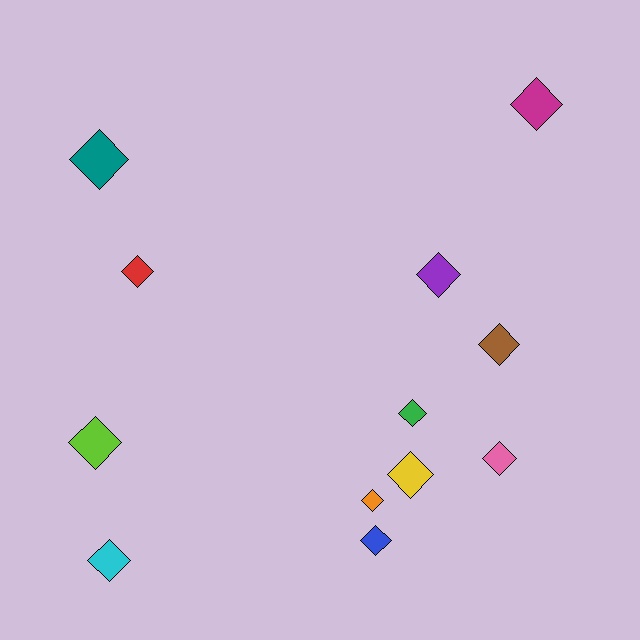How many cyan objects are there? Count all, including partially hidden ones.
There is 1 cyan object.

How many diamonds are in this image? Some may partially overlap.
There are 12 diamonds.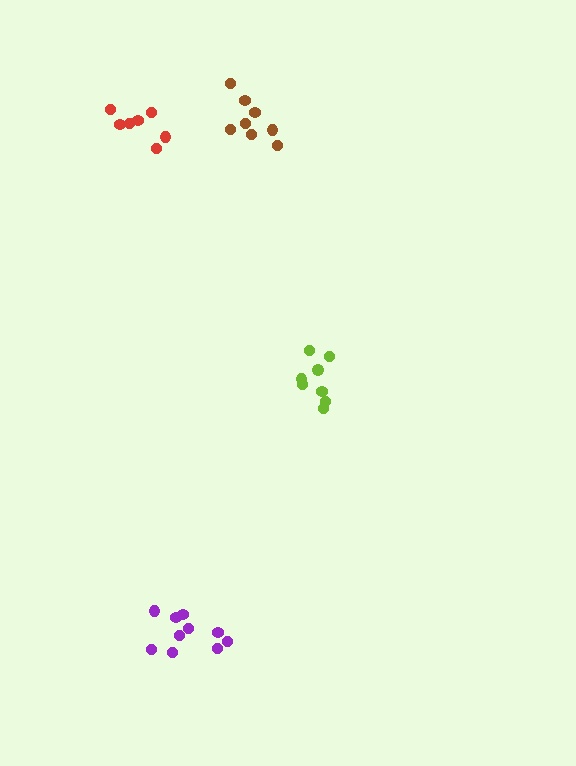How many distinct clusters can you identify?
There are 4 distinct clusters.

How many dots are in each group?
Group 1: 10 dots, Group 2: 7 dots, Group 3: 8 dots, Group 4: 8 dots (33 total).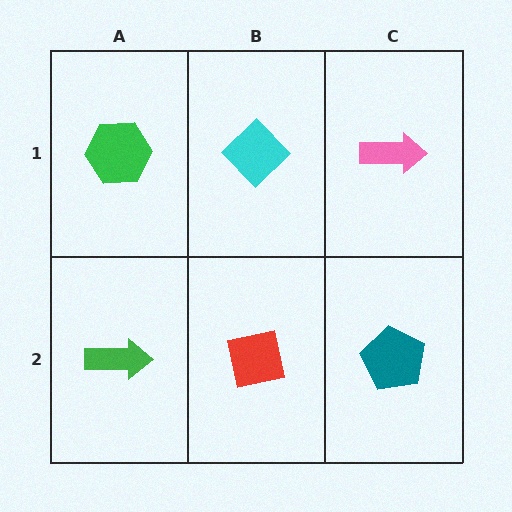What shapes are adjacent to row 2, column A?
A green hexagon (row 1, column A), a red square (row 2, column B).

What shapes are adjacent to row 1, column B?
A red square (row 2, column B), a green hexagon (row 1, column A), a pink arrow (row 1, column C).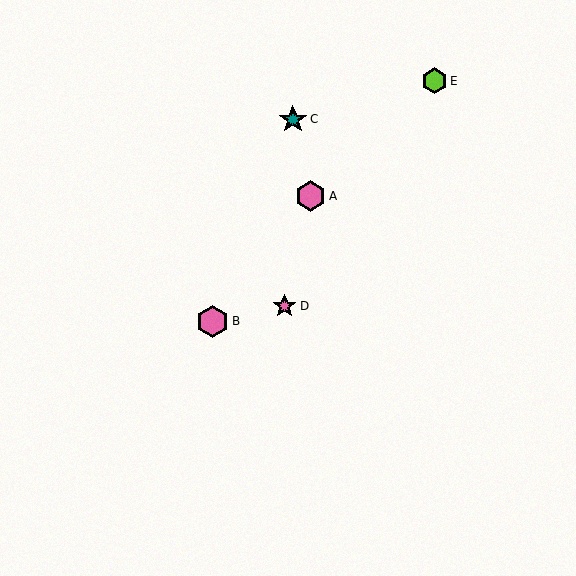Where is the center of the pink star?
The center of the pink star is at (284, 306).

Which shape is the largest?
The pink hexagon (labeled B) is the largest.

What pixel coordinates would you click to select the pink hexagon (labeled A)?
Click at (311, 196) to select the pink hexagon A.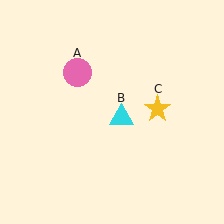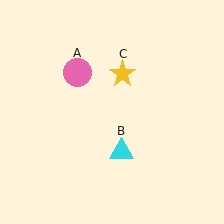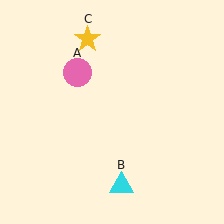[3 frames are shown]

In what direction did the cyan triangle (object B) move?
The cyan triangle (object B) moved down.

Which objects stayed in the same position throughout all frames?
Pink circle (object A) remained stationary.